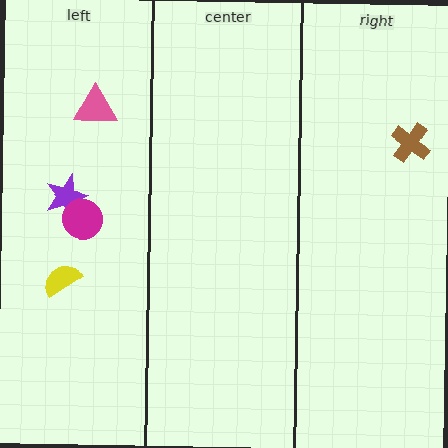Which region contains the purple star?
The left region.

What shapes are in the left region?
The pink triangle, the yellow semicircle, the purple star, the magenta circle.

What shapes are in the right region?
The brown cross.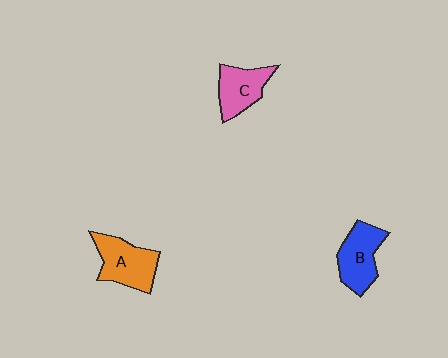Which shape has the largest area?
Shape A (orange).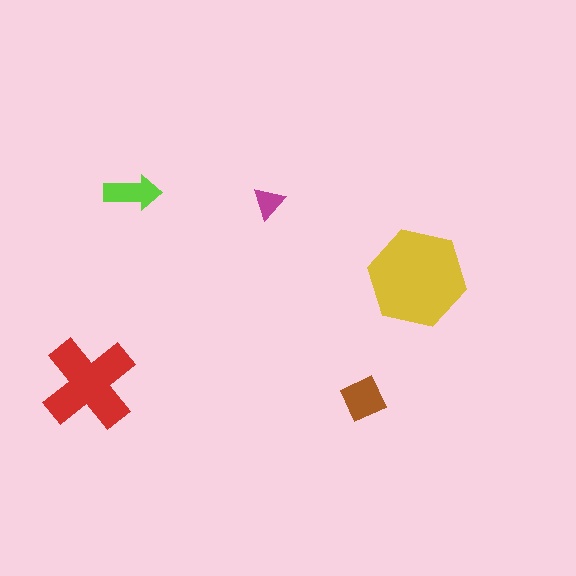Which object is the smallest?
The magenta triangle.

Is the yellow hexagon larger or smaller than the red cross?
Larger.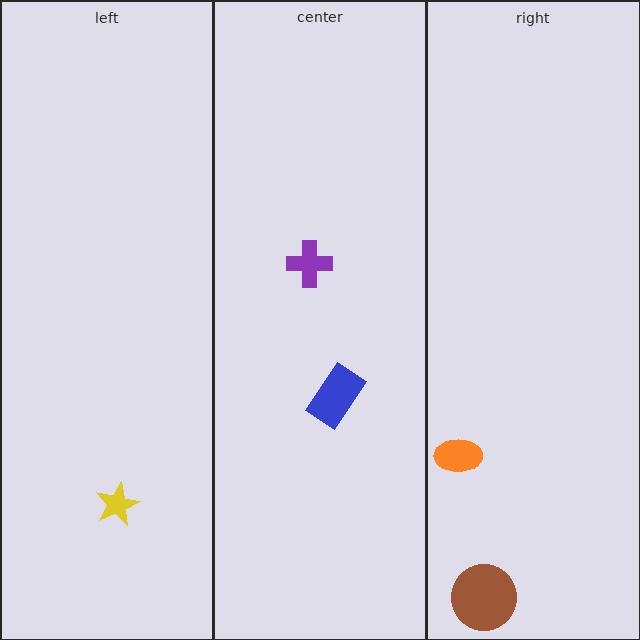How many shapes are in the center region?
2.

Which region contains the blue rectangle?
The center region.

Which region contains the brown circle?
The right region.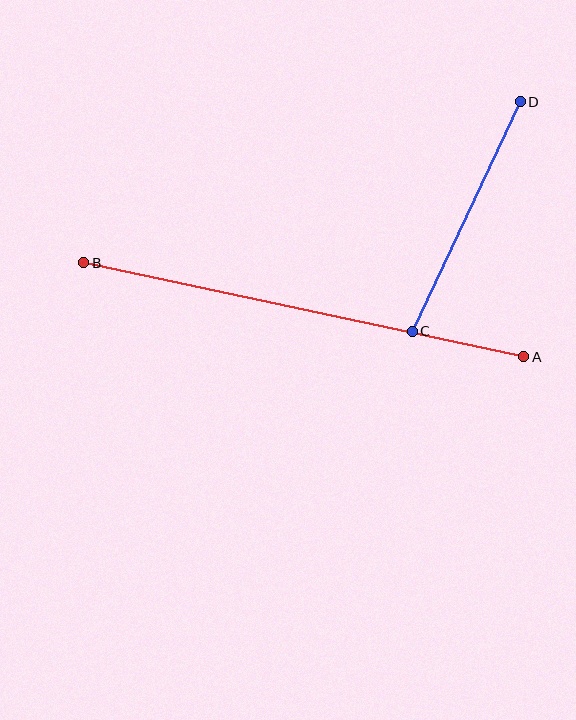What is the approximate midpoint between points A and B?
The midpoint is at approximately (304, 310) pixels.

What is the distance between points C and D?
The distance is approximately 254 pixels.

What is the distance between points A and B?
The distance is approximately 450 pixels.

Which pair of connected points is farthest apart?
Points A and B are farthest apart.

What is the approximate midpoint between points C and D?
The midpoint is at approximately (466, 217) pixels.